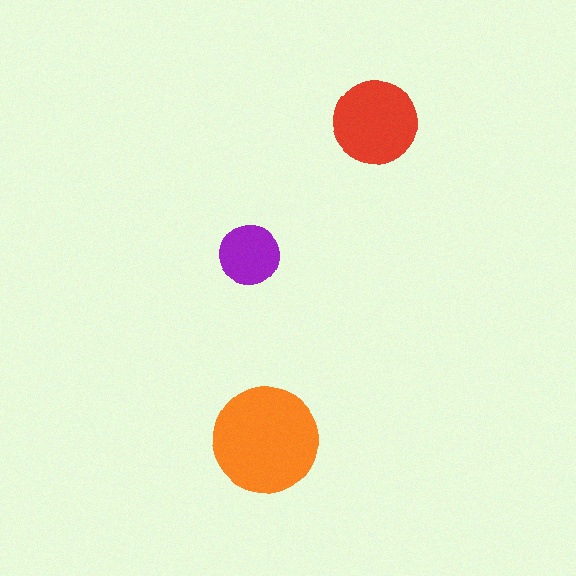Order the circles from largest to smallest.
the orange one, the red one, the purple one.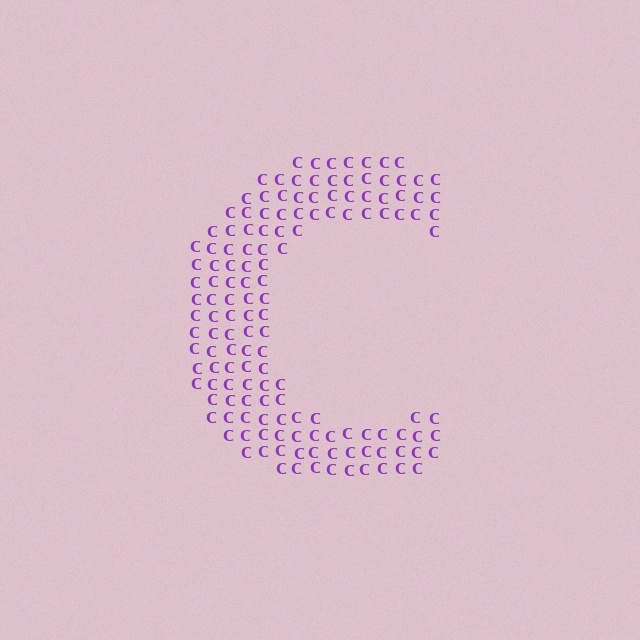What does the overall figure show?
The overall figure shows the letter C.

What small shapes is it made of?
It is made of small letter C's.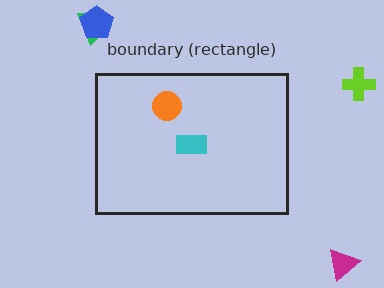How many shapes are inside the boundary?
2 inside, 4 outside.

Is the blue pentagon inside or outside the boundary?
Outside.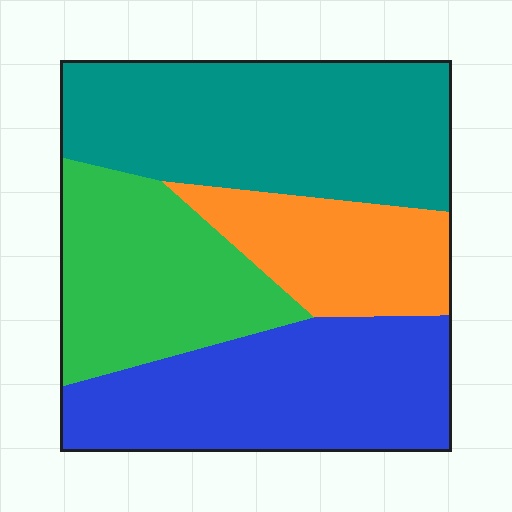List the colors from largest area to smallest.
From largest to smallest: teal, blue, green, orange.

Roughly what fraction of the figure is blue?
Blue takes up about one quarter (1/4) of the figure.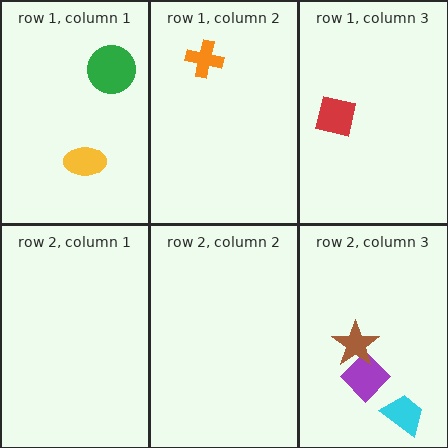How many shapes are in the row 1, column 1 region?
2.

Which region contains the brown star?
The row 2, column 3 region.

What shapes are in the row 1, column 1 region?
The green circle, the yellow ellipse.